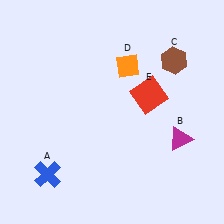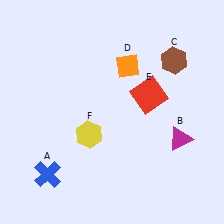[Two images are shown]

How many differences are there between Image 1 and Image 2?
There is 1 difference between the two images.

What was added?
A yellow hexagon (F) was added in Image 2.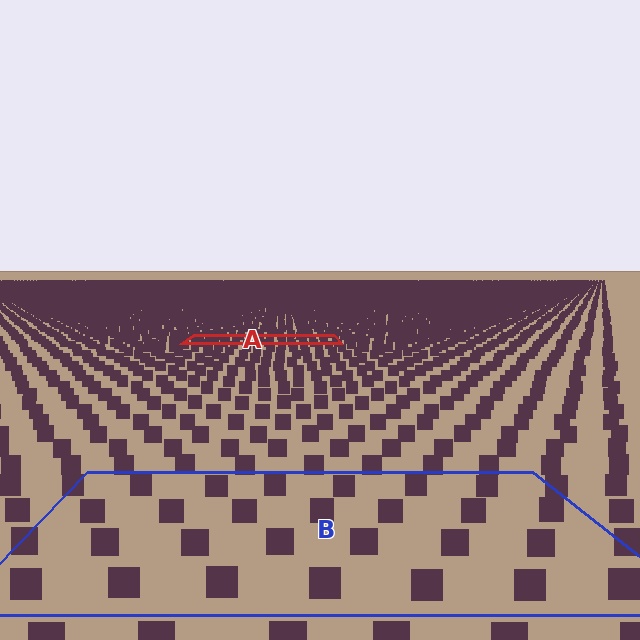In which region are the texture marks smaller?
The texture marks are smaller in region A, because it is farther away.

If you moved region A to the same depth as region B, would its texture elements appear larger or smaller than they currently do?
They would appear larger. At a closer depth, the same texture elements are projected at a bigger on-screen size.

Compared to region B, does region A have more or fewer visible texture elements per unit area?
Region A has more texture elements per unit area — they are packed more densely because it is farther away.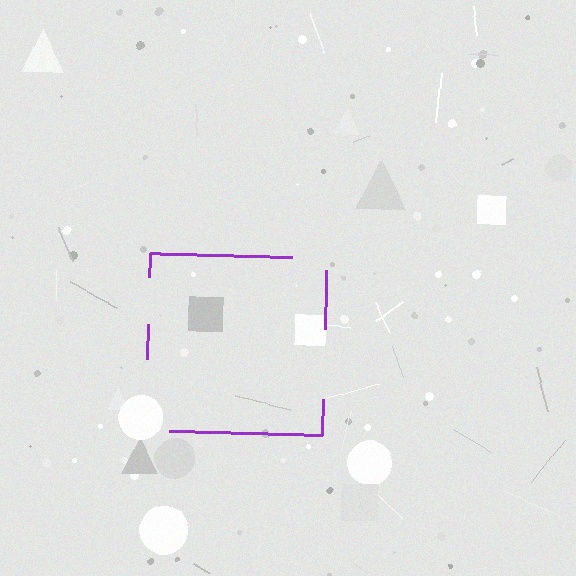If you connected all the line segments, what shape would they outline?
They would outline a square.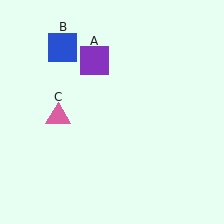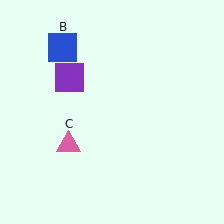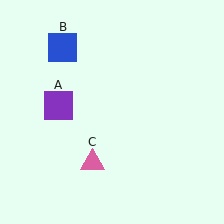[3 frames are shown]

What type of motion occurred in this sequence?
The purple square (object A), pink triangle (object C) rotated counterclockwise around the center of the scene.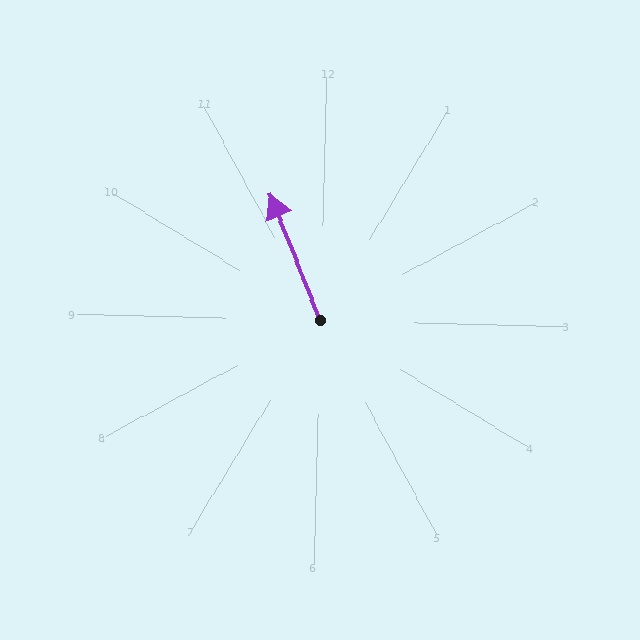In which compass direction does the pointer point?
Northwest.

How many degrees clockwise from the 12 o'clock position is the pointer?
Approximately 337 degrees.